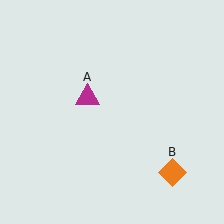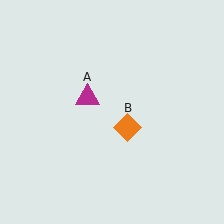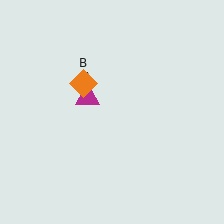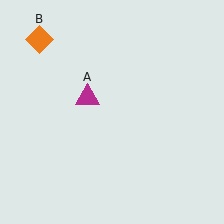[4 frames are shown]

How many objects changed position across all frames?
1 object changed position: orange diamond (object B).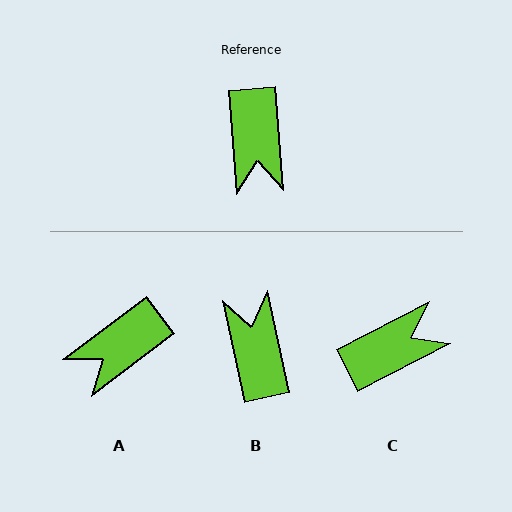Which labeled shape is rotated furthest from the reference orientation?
B, about 172 degrees away.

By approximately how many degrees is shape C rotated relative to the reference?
Approximately 113 degrees counter-clockwise.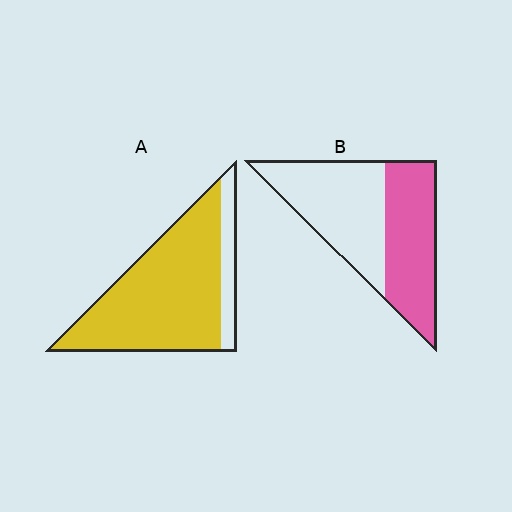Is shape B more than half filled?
Roughly half.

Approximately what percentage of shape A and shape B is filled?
A is approximately 85% and B is approximately 45%.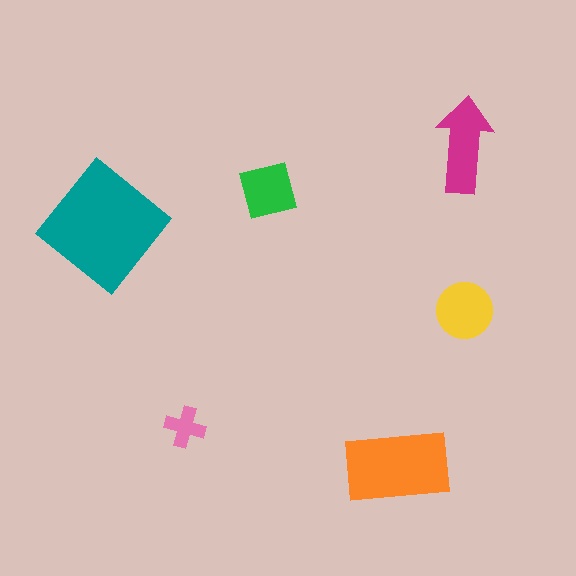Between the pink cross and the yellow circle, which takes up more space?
The yellow circle.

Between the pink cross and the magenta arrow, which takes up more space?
The magenta arrow.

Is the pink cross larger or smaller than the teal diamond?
Smaller.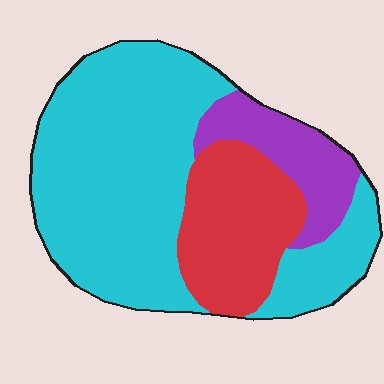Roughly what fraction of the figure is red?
Red takes up less than a quarter of the figure.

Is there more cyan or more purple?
Cyan.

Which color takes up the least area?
Purple, at roughly 15%.